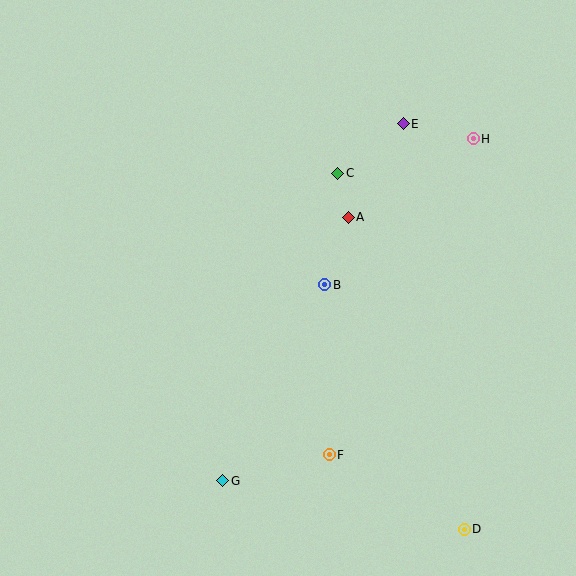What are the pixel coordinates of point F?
Point F is at (329, 455).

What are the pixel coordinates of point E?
Point E is at (403, 124).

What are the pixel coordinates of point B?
Point B is at (325, 285).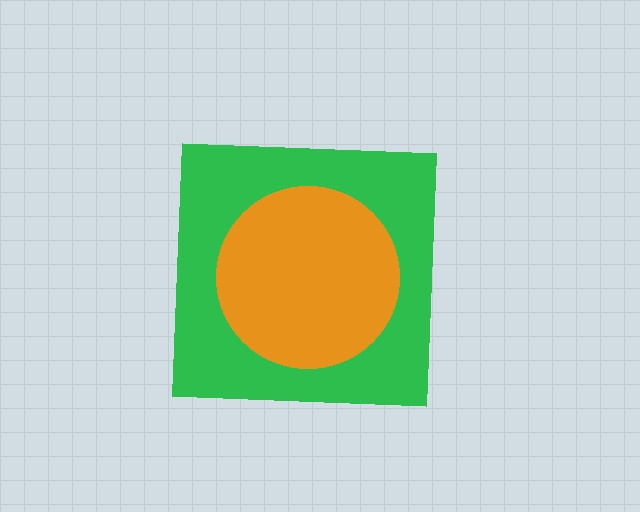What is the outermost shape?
The green square.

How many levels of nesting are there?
2.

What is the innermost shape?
The orange circle.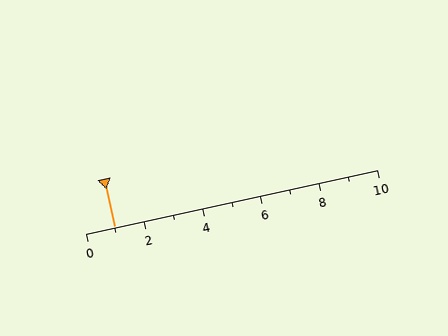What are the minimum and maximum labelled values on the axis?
The axis runs from 0 to 10.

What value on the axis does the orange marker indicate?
The marker indicates approximately 1.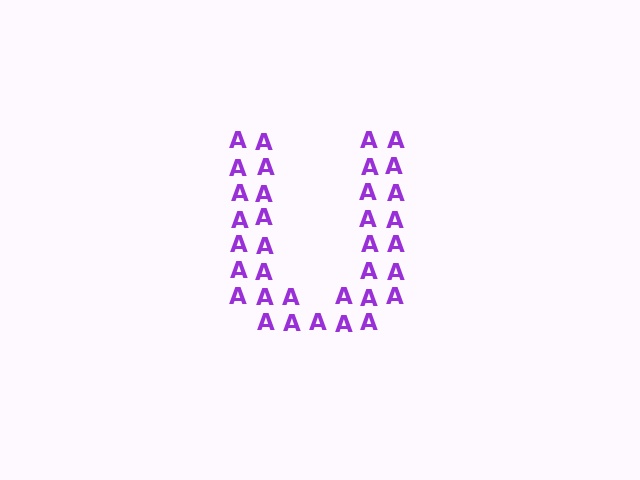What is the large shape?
The large shape is the letter U.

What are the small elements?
The small elements are letter A's.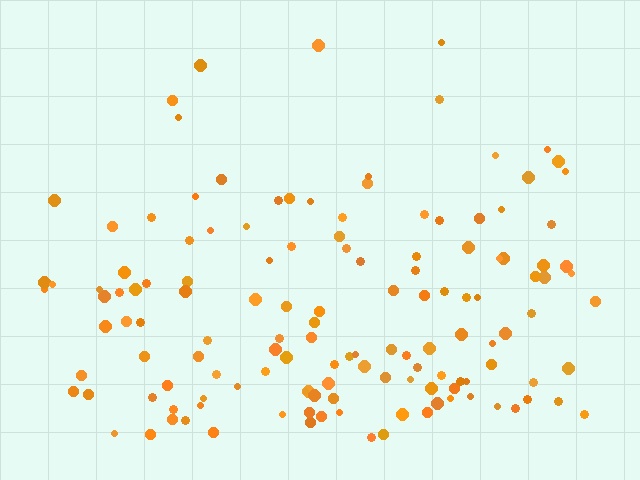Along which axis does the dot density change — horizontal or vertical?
Vertical.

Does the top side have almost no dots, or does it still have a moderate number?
Still a moderate number, just noticeably fewer than the bottom.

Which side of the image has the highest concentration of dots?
The bottom.